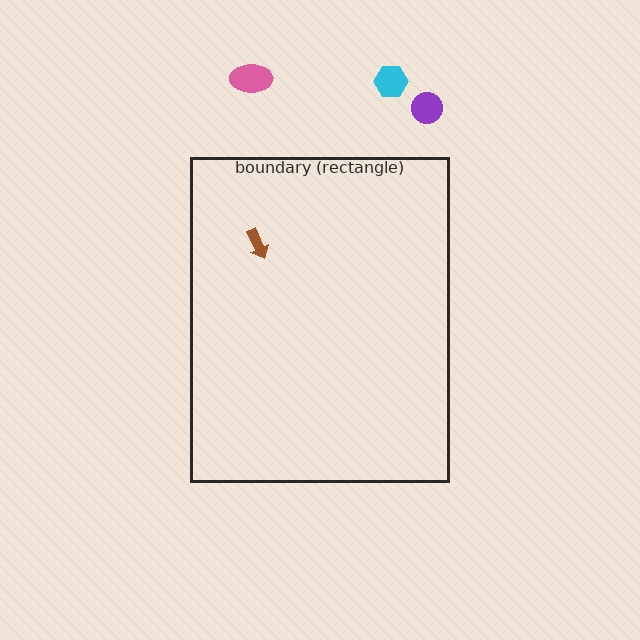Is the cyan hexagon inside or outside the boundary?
Outside.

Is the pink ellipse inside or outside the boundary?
Outside.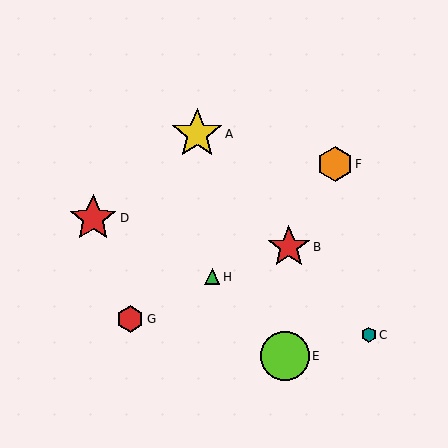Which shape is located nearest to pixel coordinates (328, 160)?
The orange hexagon (labeled F) at (335, 164) is nearest to that location.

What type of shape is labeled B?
Shape B is a red star.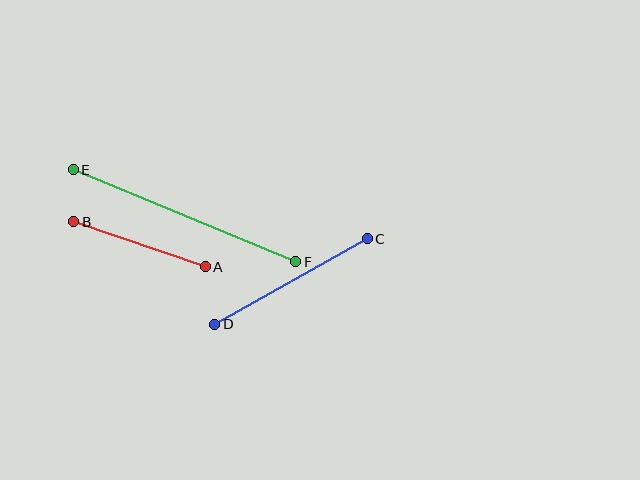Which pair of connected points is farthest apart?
Points E and F are farthest apart.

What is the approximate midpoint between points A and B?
The midpoint is at approximately (139, 244) pixels.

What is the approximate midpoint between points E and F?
The midpoint is at approximately (184, 216) pixels.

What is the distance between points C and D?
The distance is approximately 175 pixels.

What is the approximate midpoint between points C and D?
The midpoint is at approximately (291, 281) pixels.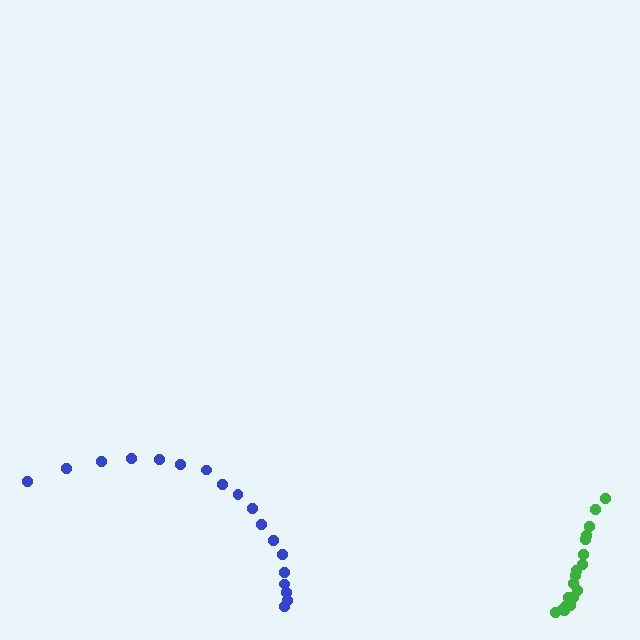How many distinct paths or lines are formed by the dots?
There are 2 distinct paths.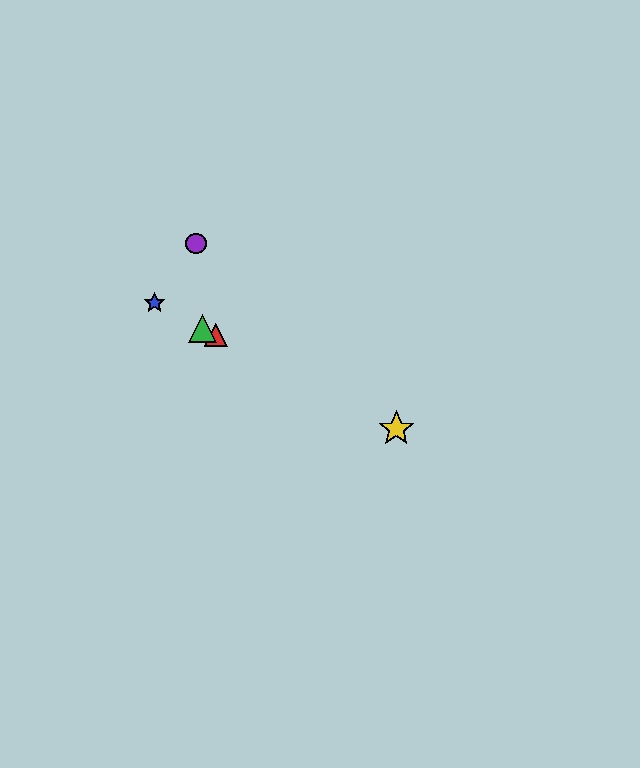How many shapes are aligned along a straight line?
4 shapes (the red triangle, the blue star, the green triangle, the yellow star) are aligned along a straight line.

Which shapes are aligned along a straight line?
The red triangle, the blue star, the green triangle, the yellow star are aligned along a straight line.